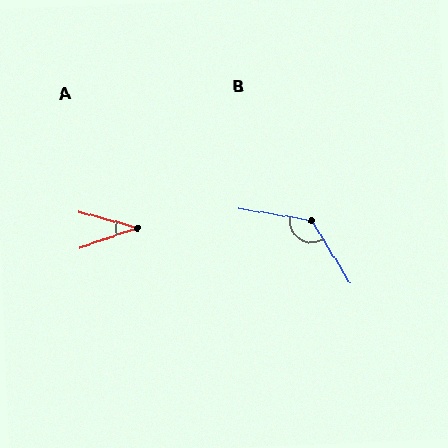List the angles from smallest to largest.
A (35°), B (130°).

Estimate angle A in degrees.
Approximately 35 degrees.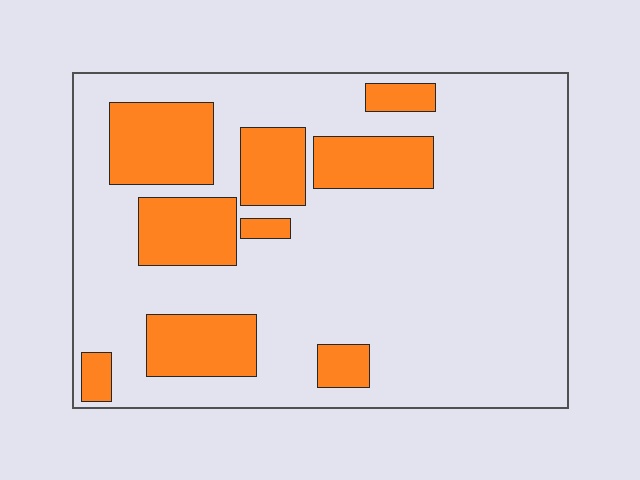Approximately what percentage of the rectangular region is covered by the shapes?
Approximately 25%.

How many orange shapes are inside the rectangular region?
9.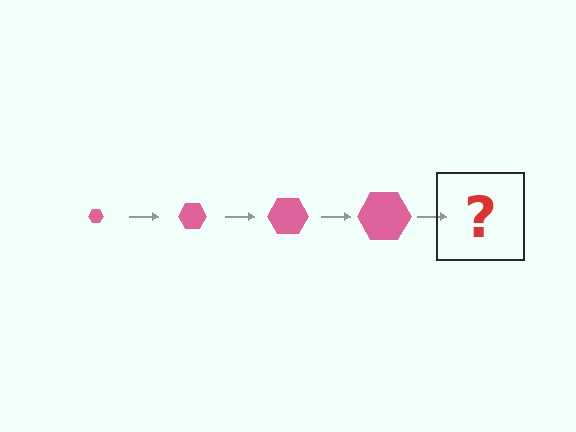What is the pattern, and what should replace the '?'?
The pattern is that the hexagon gets progressively larger each step. The '?' should be a pink hexagon, larger than the previous one.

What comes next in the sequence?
The next element should be a pink hexagon, larger than the previous one.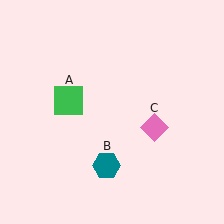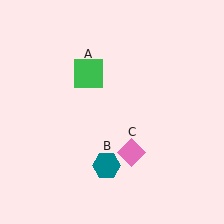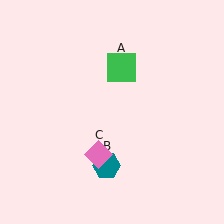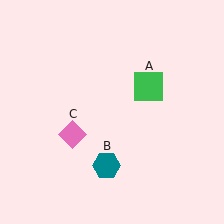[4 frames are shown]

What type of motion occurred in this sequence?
The green square (object A), pink diamond (object C) rotated clockwise around the center of the scene.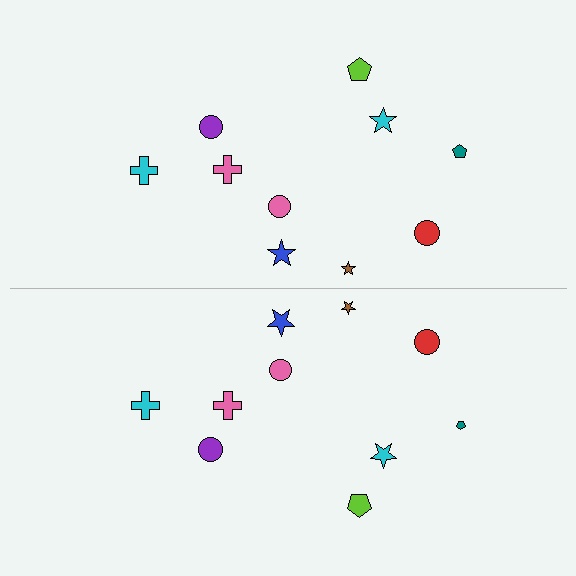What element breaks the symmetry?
The teal pentagon on the bottom side has a different size than its mirror counterpart.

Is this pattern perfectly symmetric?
No, the pattern is not perfectly symmetric. The teal pentagon on the bottom side has a different size than its mirror counterpart.